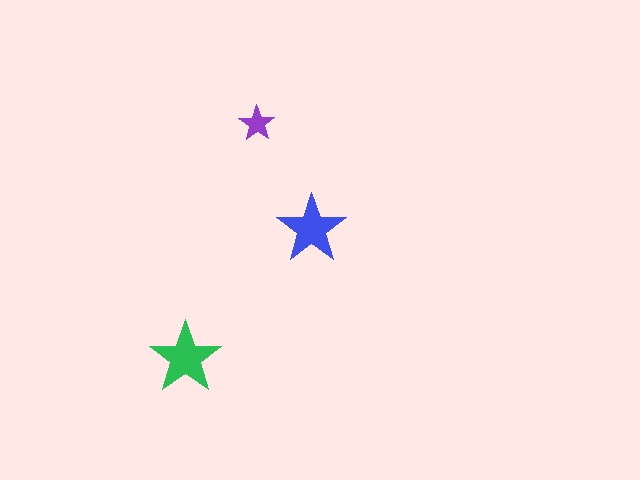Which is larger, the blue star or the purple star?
The blue one.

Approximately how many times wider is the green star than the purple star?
About 2 times wider.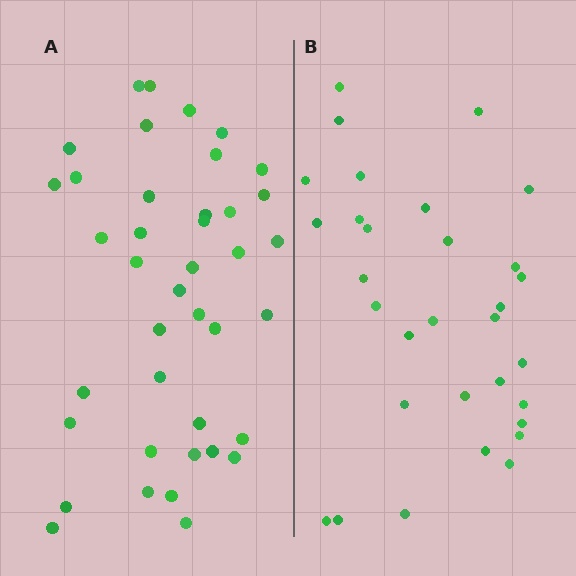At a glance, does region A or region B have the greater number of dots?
Region A (the left region) has more dots.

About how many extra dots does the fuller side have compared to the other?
Region A has roughly 8 or so more dots than region B.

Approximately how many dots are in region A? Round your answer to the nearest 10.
About 40 dots.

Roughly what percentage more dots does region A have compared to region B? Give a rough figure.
About 30% more.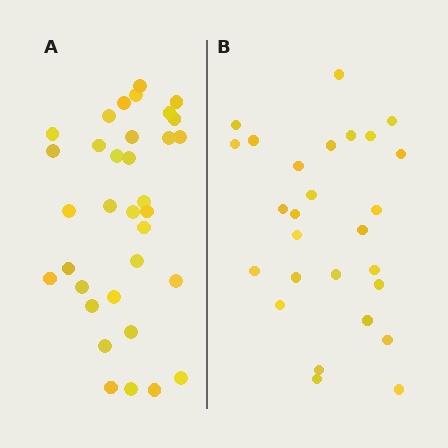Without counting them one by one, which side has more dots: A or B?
Region A (the left region) has more dots.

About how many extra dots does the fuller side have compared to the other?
Region A has roughly 8 or so more dots than region B.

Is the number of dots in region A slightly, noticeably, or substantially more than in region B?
Region A has noticeably more, but not dramatically so. The ratio is roughly 1.3 to 1.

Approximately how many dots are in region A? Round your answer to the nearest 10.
About 30 dots. (The exact count is 34, which rounds to 30.)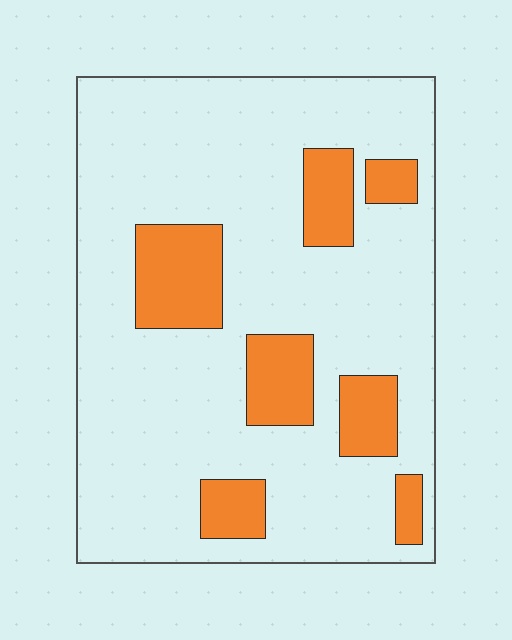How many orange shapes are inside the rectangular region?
7.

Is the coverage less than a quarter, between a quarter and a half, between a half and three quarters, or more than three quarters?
Less than a quarter.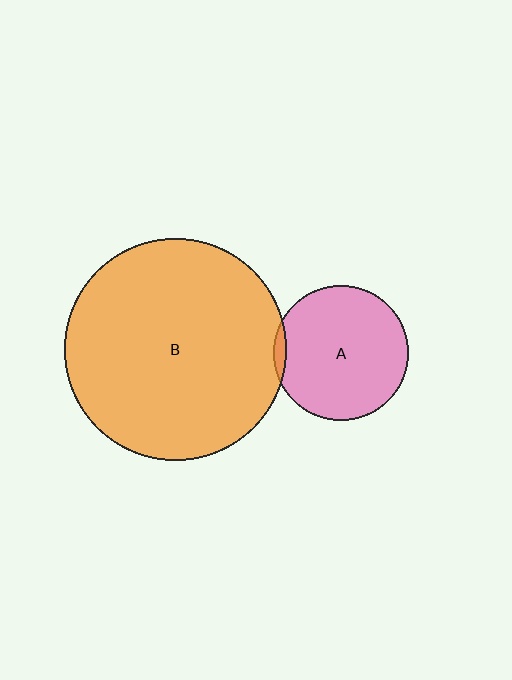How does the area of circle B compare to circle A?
Approximately 2.7 times.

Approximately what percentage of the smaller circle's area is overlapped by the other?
Approximately 5%.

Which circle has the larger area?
Circle B (orange).